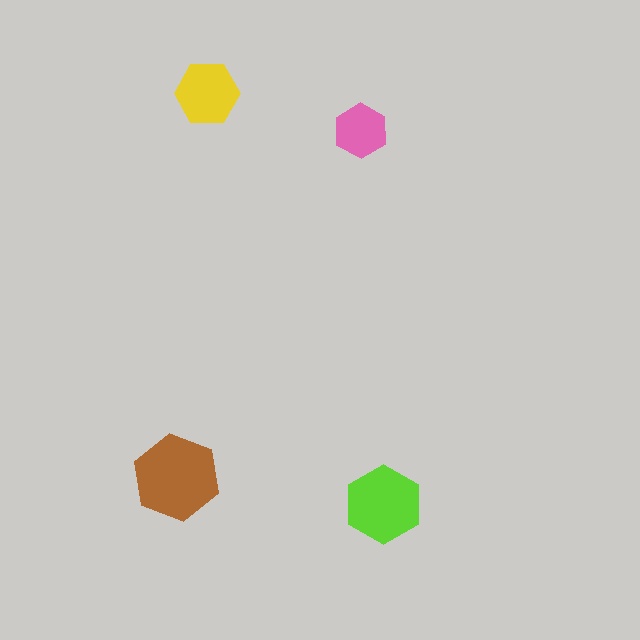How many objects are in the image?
There are 4 objects in the image.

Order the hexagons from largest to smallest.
the brown one, the lime one, the yellow one, the pink one.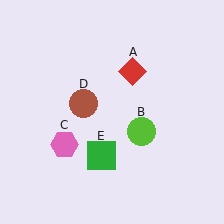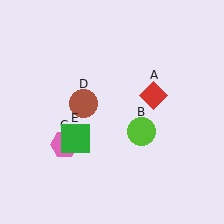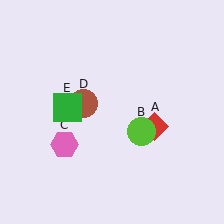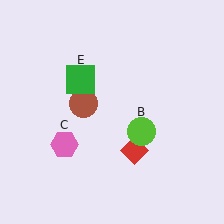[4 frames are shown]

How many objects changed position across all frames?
2 objects changed position: red diamond (object A), green square (object E).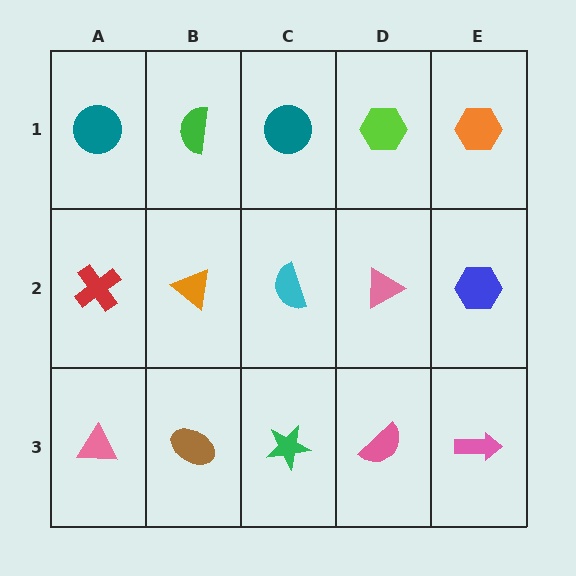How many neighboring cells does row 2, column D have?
4.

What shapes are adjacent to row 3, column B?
An orange triangle (row 2, column B), a pink triangle (row 3, column A), a green star (row 3, column C).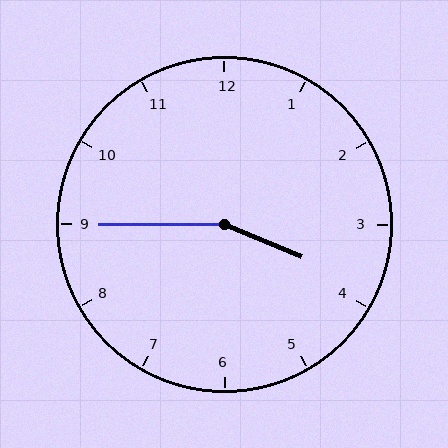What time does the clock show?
3:45.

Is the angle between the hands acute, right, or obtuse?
It is obtuse.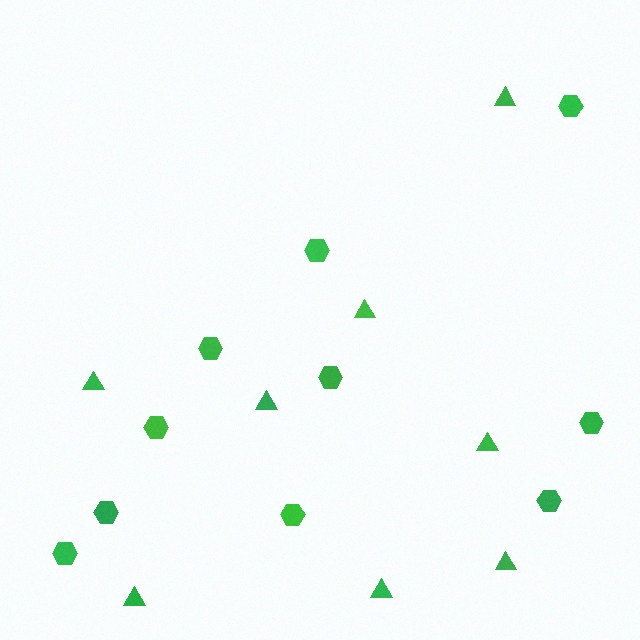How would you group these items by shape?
There are 2 groups: one group of triangles (8) and one group of hexagons (10).